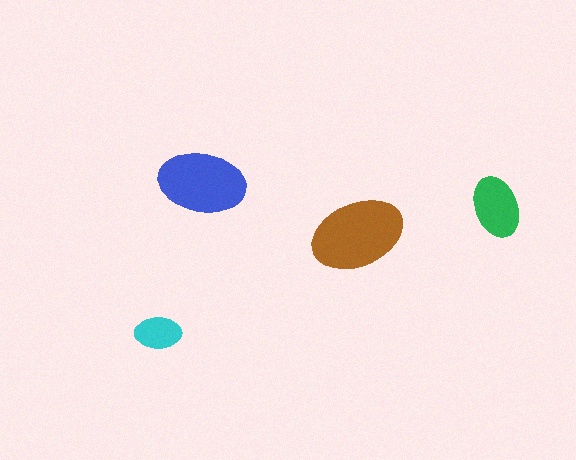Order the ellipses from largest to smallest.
the brown one, the blue one, the green one, the cyan one.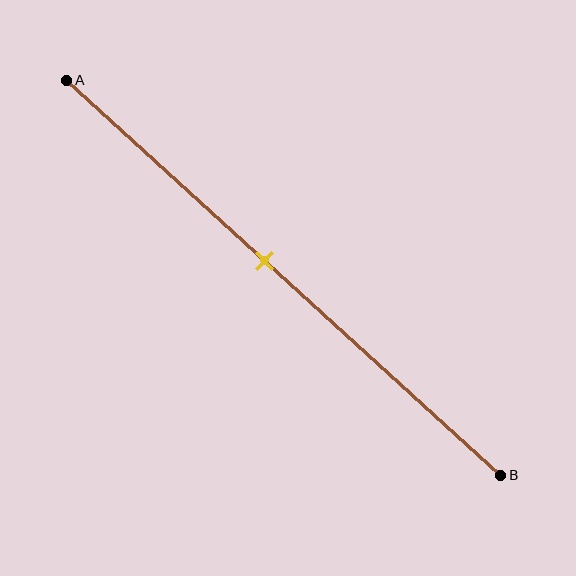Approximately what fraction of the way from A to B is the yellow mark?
The yellow mark is approximately 45% of the way from A to B.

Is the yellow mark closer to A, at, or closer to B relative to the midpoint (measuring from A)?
The yellow mark is closer to point A than the midpoint of segment AB.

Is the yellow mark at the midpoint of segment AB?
No, the mark is at about 45% from A, not at the 50% midpoint.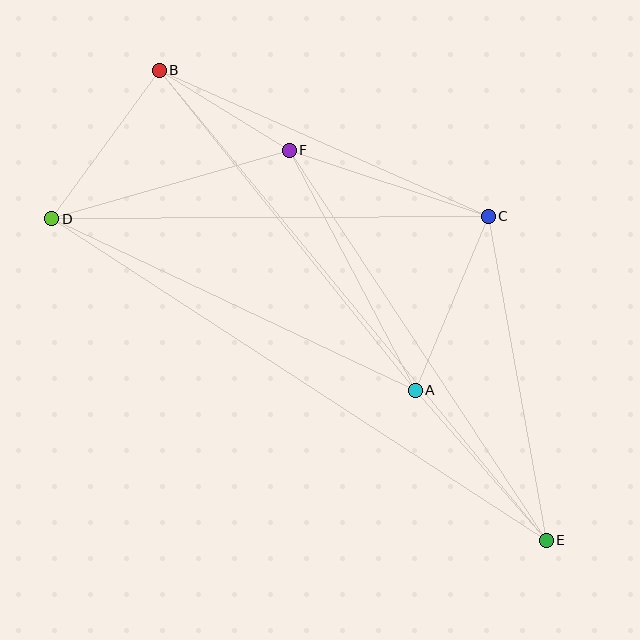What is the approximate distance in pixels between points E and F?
The distance between E and F is approximately 467 pixels.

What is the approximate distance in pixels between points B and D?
The distance between B and D is approximately 183 pixels.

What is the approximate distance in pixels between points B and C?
The distance between B and C is approximately 360 pixels.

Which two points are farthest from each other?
Points B and E are farthest from each other.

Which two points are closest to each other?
Points B and F are closest to each other.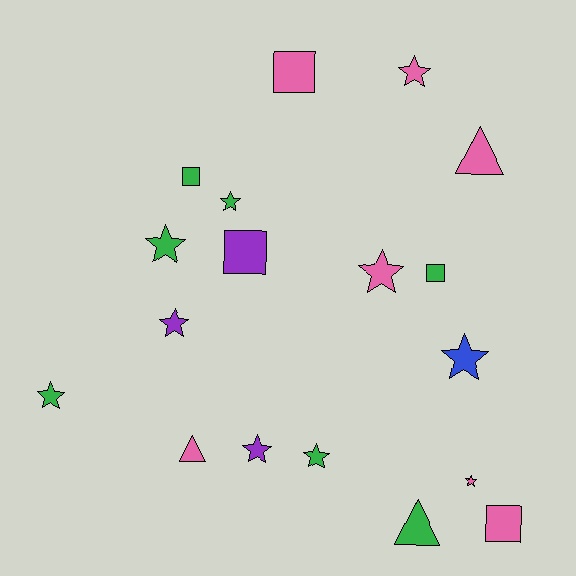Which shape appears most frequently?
Star, with 10 objects.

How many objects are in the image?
There are 18 objects.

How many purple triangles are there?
There are no purple triangles.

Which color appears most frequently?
Green, with 7 objects.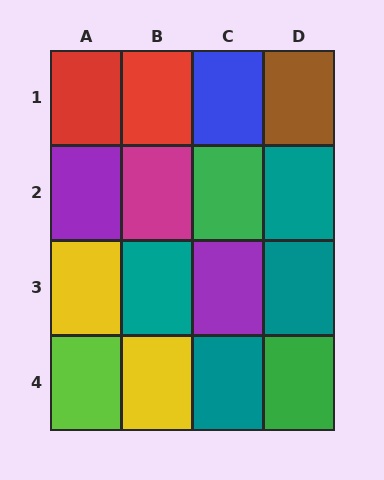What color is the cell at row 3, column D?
Teal.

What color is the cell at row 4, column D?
Green.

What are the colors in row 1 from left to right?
Red, red, blue, brown.